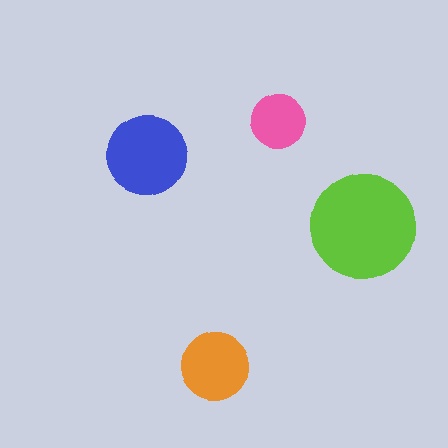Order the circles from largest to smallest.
the lime one, the blue one, the orange one, the pink one.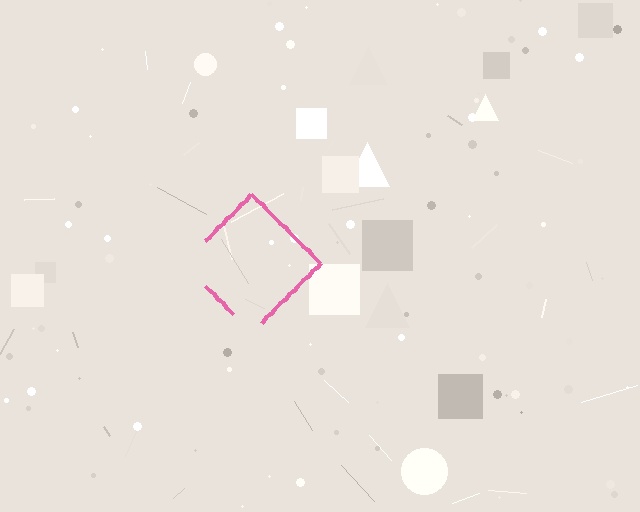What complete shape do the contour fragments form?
The contour fragments form a diamond.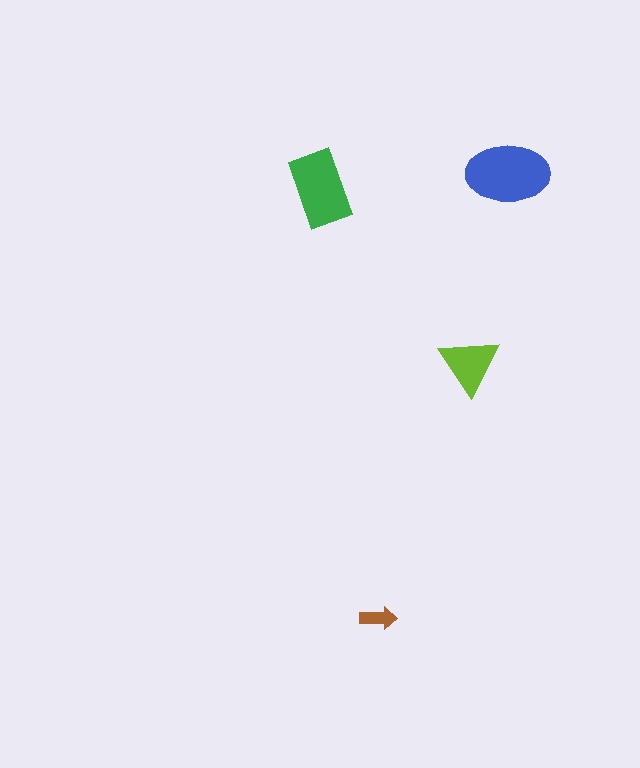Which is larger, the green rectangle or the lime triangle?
The green rectangle.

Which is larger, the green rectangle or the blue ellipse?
The blue ellipse.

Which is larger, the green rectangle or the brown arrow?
The green rectangle.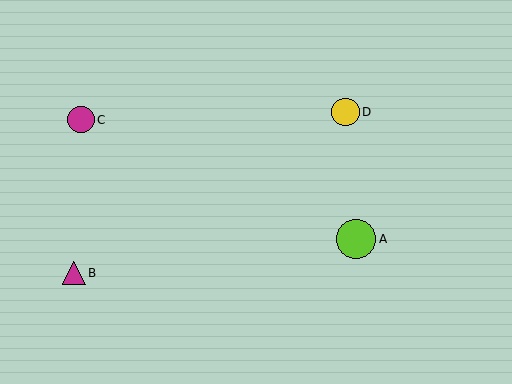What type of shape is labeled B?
Shape B is a magenta triangle.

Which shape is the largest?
The lime circle (labeled A) is the largest.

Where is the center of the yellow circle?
The center of the yellow circle is at (346, 112).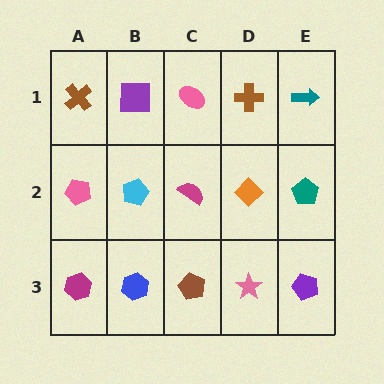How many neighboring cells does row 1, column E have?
2.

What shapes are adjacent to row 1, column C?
A magenta semicircle (row 2, column C), a purple square (row 1, column B), a brown cross (row 1, column D).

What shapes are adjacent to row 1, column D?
An orange diamond (row 2, column D), a pink ellipse (row 1, column C), a teal arrow (row 1, column E).